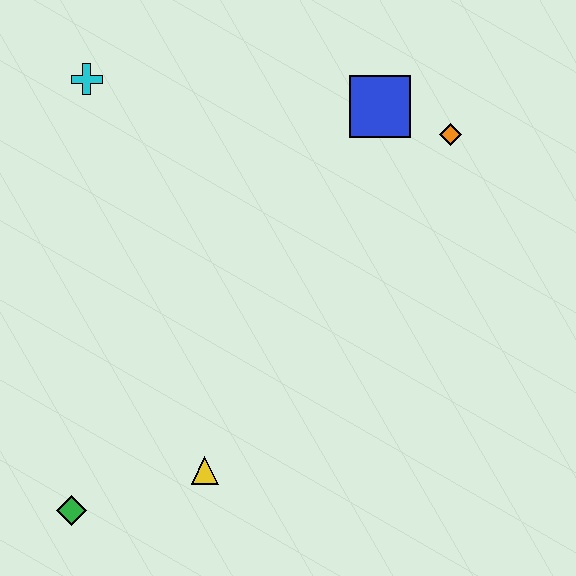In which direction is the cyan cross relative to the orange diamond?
The cyan cross is to the left of the orange diamond.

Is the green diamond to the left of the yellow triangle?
Yes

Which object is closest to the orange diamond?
The blue square is closest to the orange diamond.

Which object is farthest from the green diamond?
The orange diamond is farthest from the green diamond.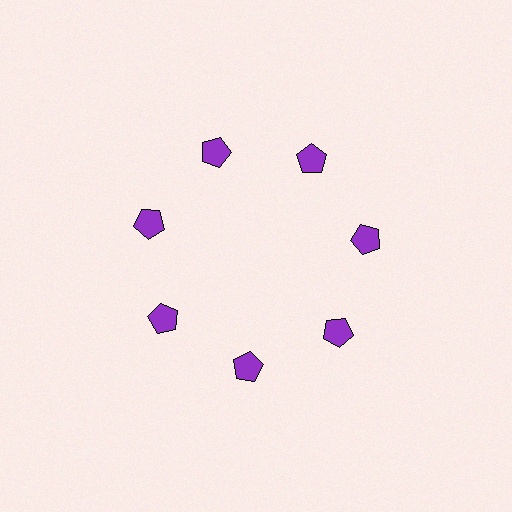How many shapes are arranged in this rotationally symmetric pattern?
There are 7 shapes, arranged in 7 groups of 1.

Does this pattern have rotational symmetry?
Yes, this pattern has 7-fold rotational symmetry. It looks the same after rotating 51 degrees around the center.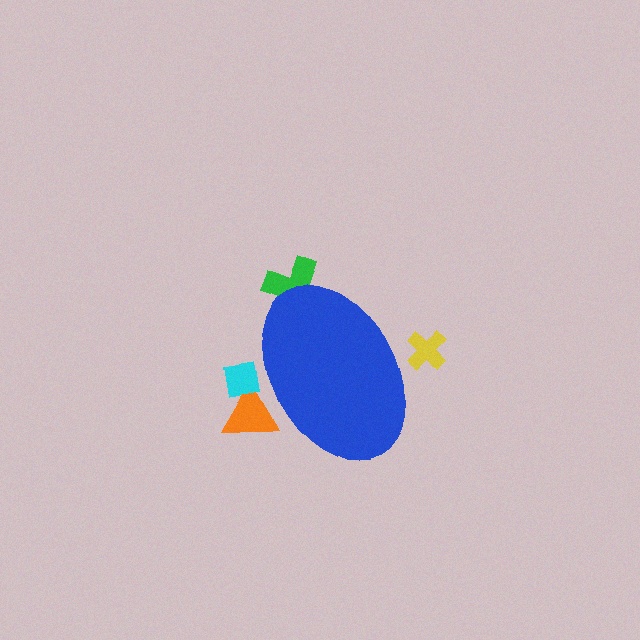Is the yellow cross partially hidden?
Yes, the yellow cross is partially hidden behind the blue ellipse.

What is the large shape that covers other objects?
A blue ellipse.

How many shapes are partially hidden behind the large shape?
4 shapes are partially hidden.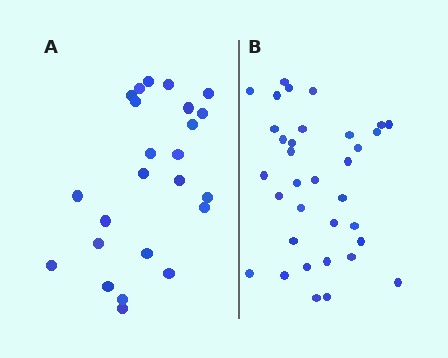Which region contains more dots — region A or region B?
Region B (the right region) has more dots.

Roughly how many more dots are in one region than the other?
Region B has roughly 10 or so more dots than region A.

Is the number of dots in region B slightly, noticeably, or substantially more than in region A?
Region B has noticeably more, but not dramatically so. The ratio is roughly 1.4 to 1.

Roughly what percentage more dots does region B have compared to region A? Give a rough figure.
About 40% more.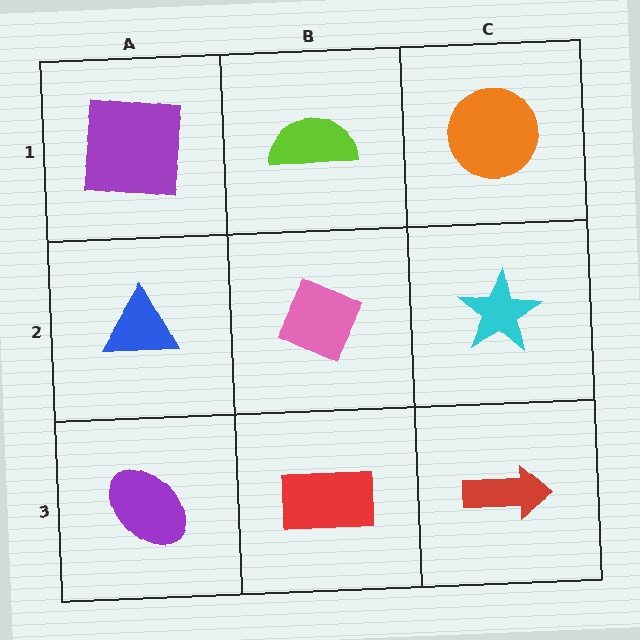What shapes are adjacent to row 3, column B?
A pink diamond (row 2, column B), a purple ellipse (row 3, column A), a red arrow (row 3, column C).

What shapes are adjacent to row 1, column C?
A cyan star (row 2, column C), a lime semicircle (row 1, column B).